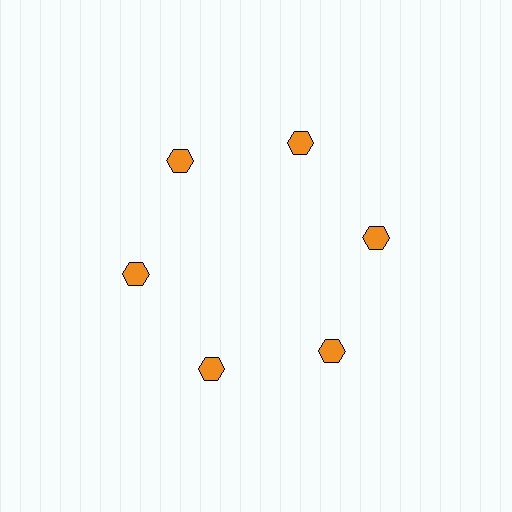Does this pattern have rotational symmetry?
Yes, this pattern has 6-fold rotational symmetry. It looks the same after rotating 60 degrees around the center.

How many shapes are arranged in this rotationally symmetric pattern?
There are 6 shapes, arranged in 6 groups of 1.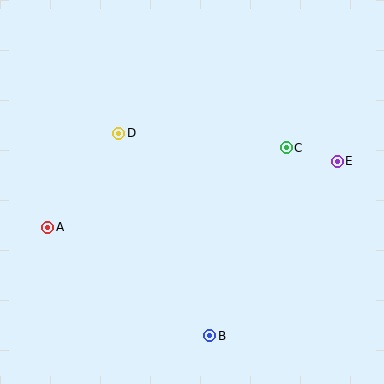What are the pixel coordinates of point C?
Point C is at (286, 148).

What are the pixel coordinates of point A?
Point A is at (48, 227).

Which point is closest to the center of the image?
Point D at (119, 133) is closest to the center.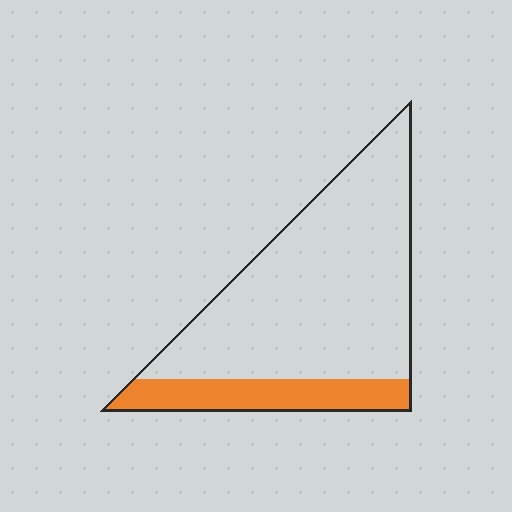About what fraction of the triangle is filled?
About one fifth (1/5).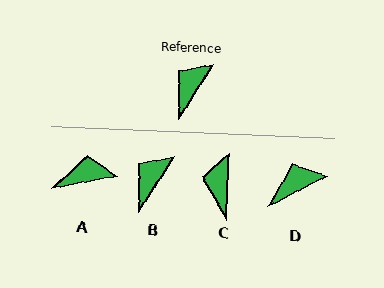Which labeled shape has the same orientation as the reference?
B.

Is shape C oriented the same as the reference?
No, it is off by about 30 degrees.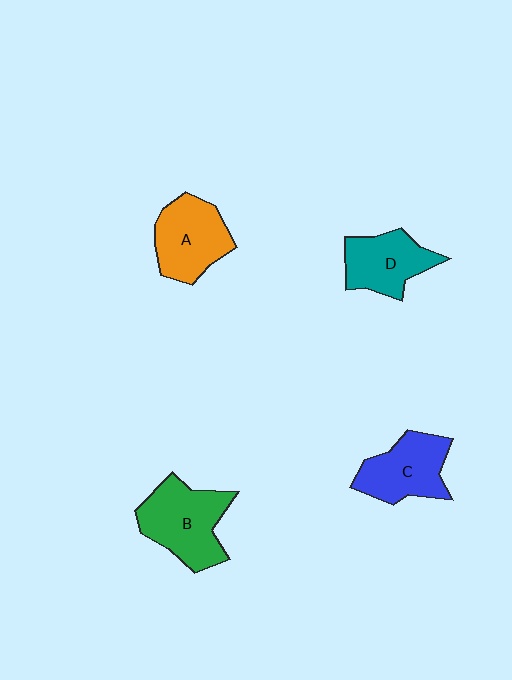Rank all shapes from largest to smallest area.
From largest to smallest: B (green), A (orange), C (blue), D (teal).